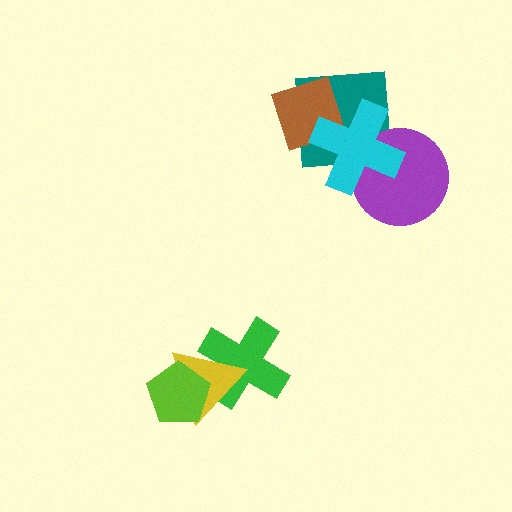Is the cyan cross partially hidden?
No, no other shape covers it.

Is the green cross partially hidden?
Yes, it is partially covered by another shape.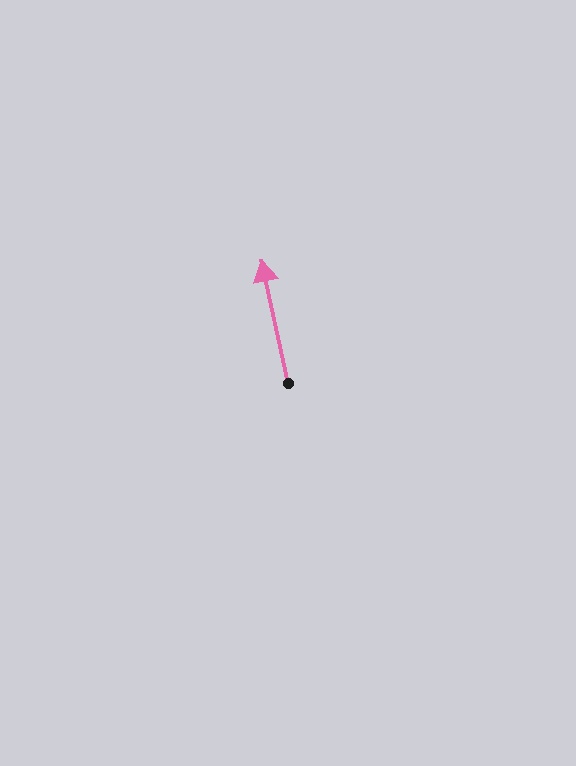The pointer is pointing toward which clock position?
Roughly 12 o'clock.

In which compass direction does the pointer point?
North.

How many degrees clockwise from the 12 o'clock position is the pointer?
Approximately 348 degrees.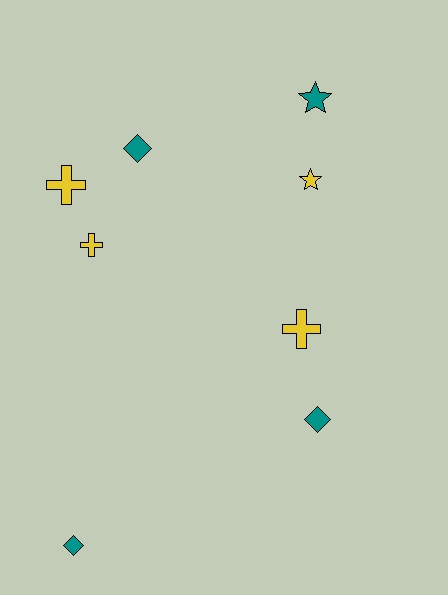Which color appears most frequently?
Teal, with 4 objects.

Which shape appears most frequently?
Cross, with 3 objects.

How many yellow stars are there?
There is 1 yellow star.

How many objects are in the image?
There are 8 objects.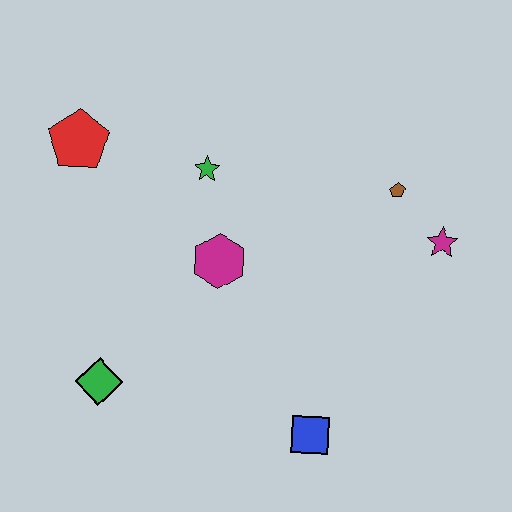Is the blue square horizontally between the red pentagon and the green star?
No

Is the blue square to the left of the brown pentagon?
Yes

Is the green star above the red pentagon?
No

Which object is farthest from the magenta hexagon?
The magenta star is farthest from the magenta hexagon.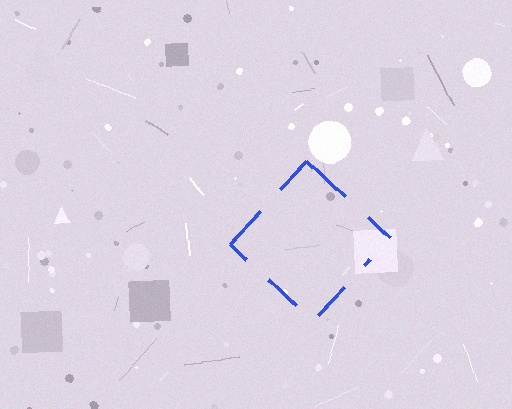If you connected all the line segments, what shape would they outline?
They would outline a diamond.